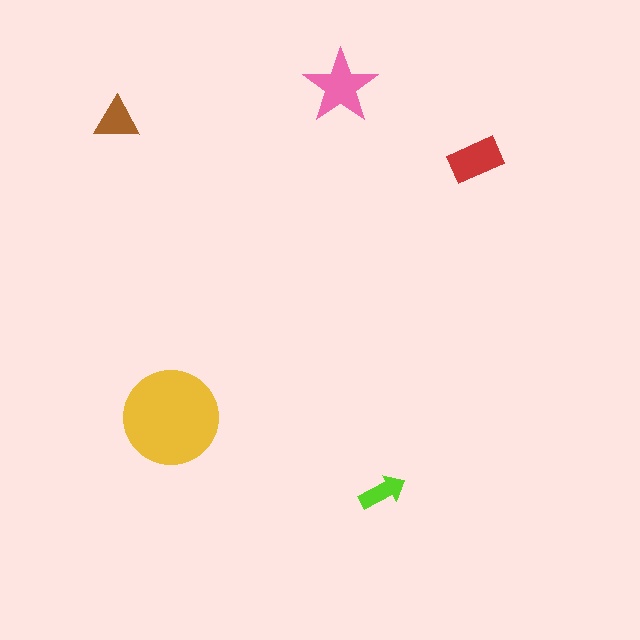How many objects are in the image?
There are 5 objects in the image.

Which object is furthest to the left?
The brown triangle is leftmost.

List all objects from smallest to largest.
The lime arrow, the brown triangle, the red rectangle, the pink star, the yellow circle.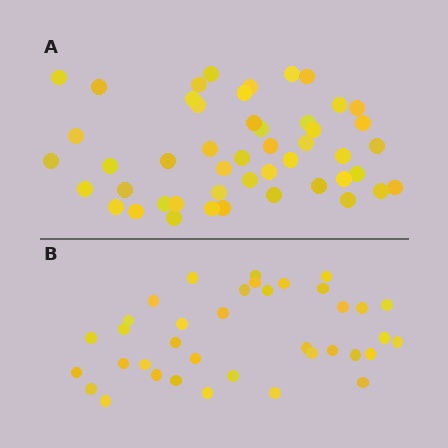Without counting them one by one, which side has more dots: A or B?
Region A (the top region) has more dots.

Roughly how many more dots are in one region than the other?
Region A has roughly 12 or so more dots than region B.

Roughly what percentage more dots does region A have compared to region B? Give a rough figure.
About 30% more.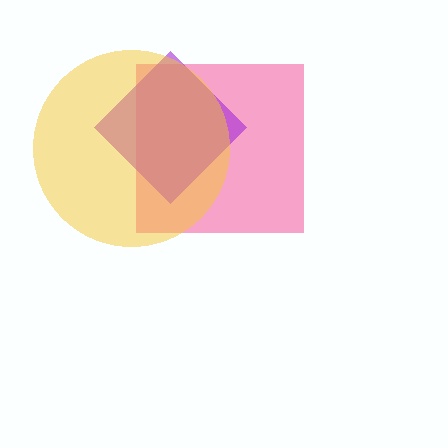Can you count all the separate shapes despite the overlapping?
Yes, there are 3 separate shapes.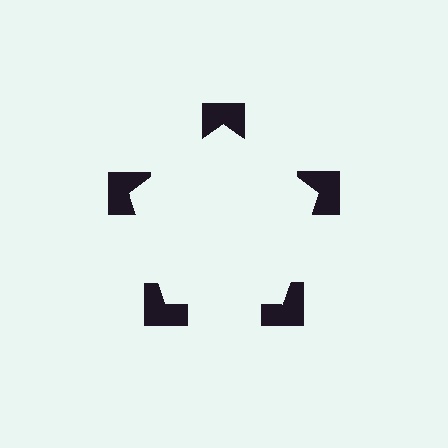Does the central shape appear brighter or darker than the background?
It typically appears slightly brighter than the background, even though no actual brightness change is drawn.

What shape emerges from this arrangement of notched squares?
An illusory pentagon — its edges are inferred from the aligned wedge cuts in the notched squares, not physically drawn.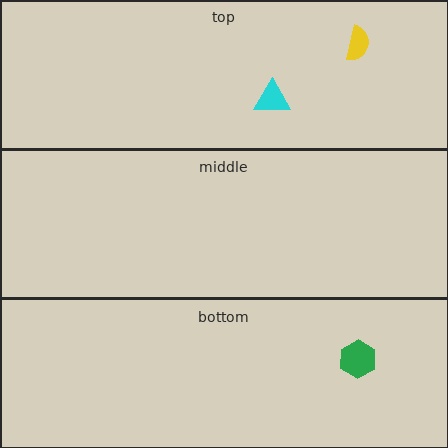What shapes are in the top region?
The yellow semicircle, the cyan triangle.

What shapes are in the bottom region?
The green hexagon.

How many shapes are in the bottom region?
1.